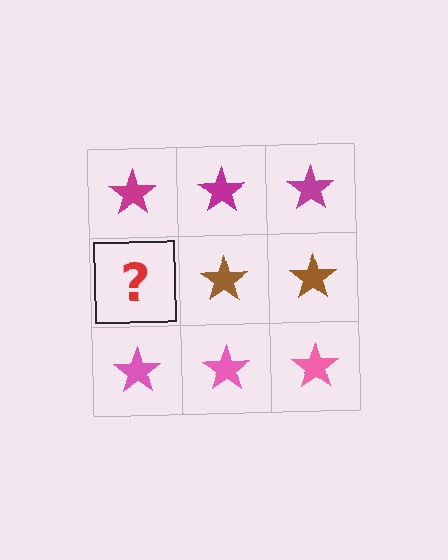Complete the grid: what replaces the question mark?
The question mark should be replaced with a brown star.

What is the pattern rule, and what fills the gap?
The rule is that each row has a consistent color. The gap should be filled with a brown star.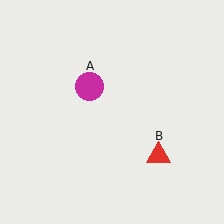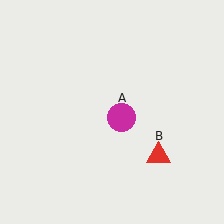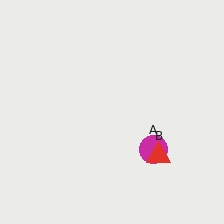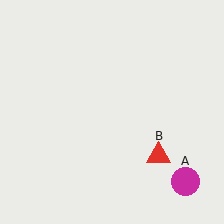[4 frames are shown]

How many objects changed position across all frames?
1 object changed position: magenta circle (object A).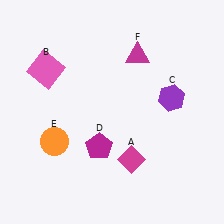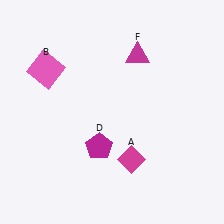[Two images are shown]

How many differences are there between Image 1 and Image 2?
There are 2 differences between the two images.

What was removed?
The purple hexagon (C), the orange circle (E) were removed in Image 2.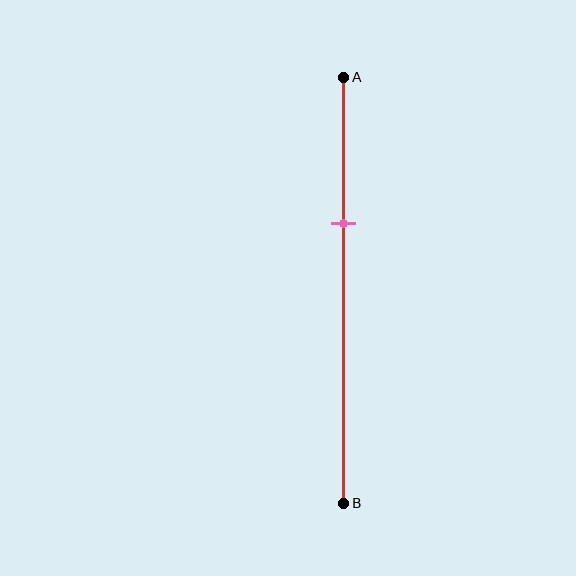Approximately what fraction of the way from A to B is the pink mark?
The pink mark is approximately 35% of the way from A to B.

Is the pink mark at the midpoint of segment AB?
No, the mark is at about 35% from A, not at the 50% midpoint.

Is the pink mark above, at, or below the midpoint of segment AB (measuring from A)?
The pink mark is above the midpoint of segment AB.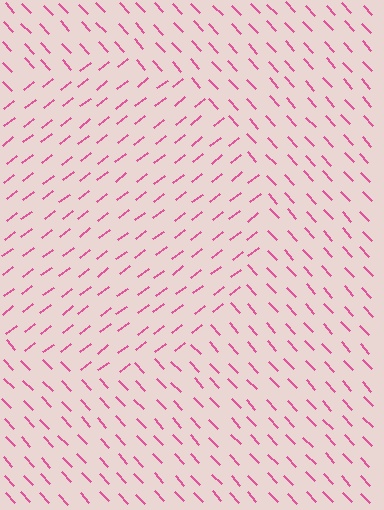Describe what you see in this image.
The image is filled with small pink line segments. A circle region in the image has lines oriented differently from the surrounding lines, creating a visible texture boundary.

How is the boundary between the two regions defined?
The boundary is defined purely by a change in line orientation (approximately 85 degrees difference). All lines are the same color and thickness.